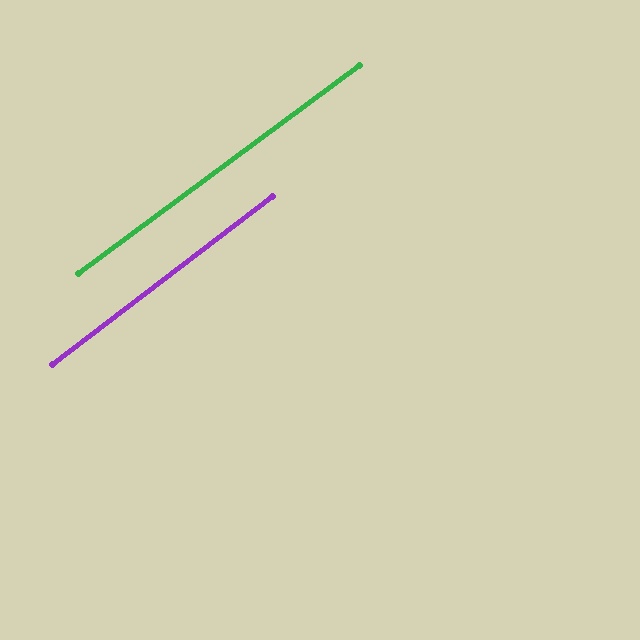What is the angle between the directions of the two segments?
Approximately 1 degree.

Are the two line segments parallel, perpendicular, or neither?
Parallel — their directions differ by only 0.8°.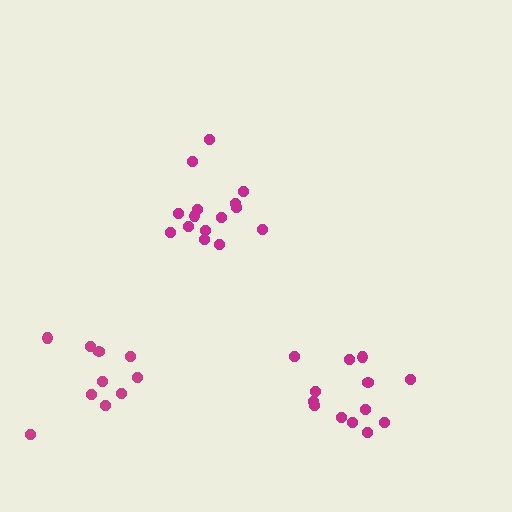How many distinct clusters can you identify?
There are 3 distinct clusters.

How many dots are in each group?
Group 1: 15 dots, Group 2: 10 dots, Group 3: 13 dots (38 total).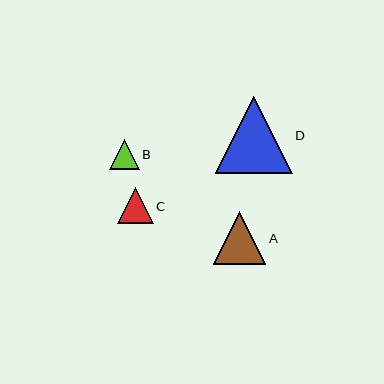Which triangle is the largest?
Triangle D is the largest with a size of approximately 77 pixels.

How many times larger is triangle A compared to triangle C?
Triangle A is approximately 1.5 times the size of triangle C.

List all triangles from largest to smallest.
From largest to smallest: D, A, C, B.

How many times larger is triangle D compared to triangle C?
Triangle D is approximately 2.1 times the size of triangle C.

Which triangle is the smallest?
Triangle B is the smallest with a size of approximately 30 pixels.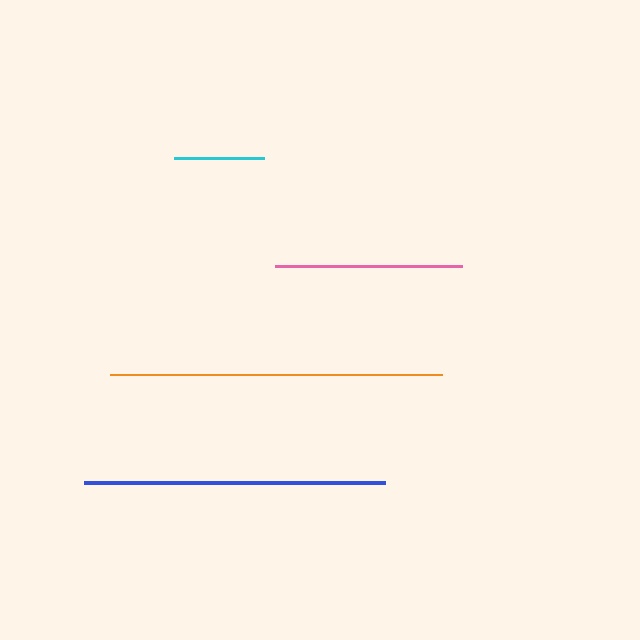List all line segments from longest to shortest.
From longest to shortest: orange, blue, pink, cyan.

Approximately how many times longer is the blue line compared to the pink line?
The blue line is approximately 1.6 times the length of the pink line.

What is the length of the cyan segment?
The cyan segment is approximately 90 pixels long.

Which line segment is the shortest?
The cyan line is the shortest at approximately 90 pixels.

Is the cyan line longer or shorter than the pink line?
The pink line is longer than the cyan line.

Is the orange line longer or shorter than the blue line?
The orange line is longer than the blue line.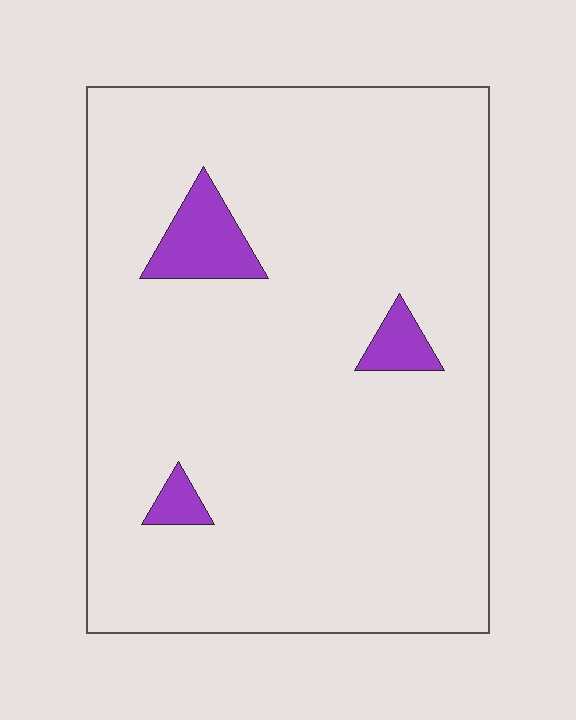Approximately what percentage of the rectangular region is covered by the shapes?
Approximately 5%.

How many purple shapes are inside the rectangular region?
3.